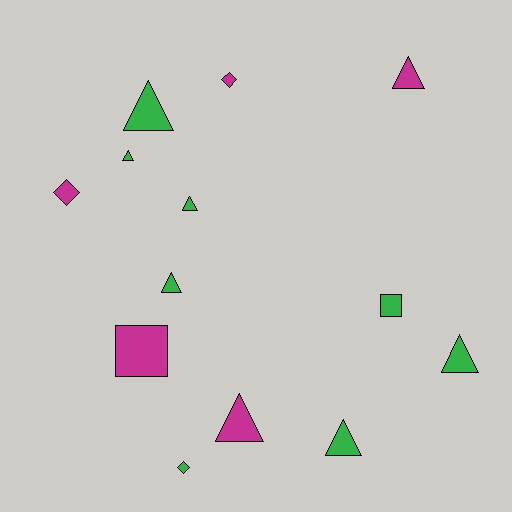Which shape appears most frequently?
Triangle, with 8 objects.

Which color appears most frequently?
Green, with 8 objects.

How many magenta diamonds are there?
There are 2 magenta diamonds.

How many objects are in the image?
There are 13 objects.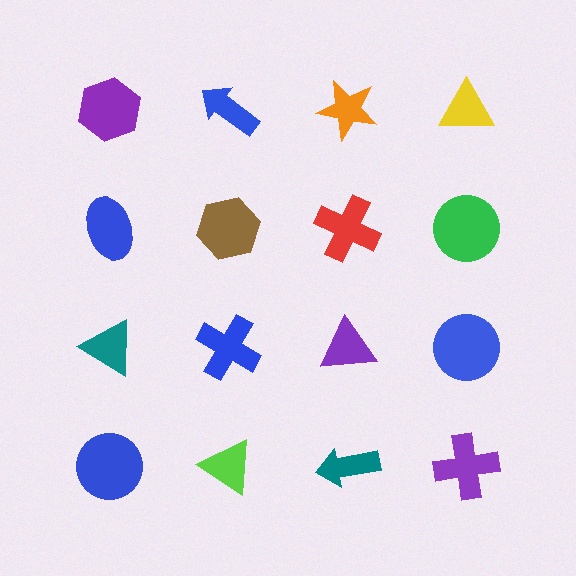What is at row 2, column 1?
A blue ellipse.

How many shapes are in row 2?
4 shapes.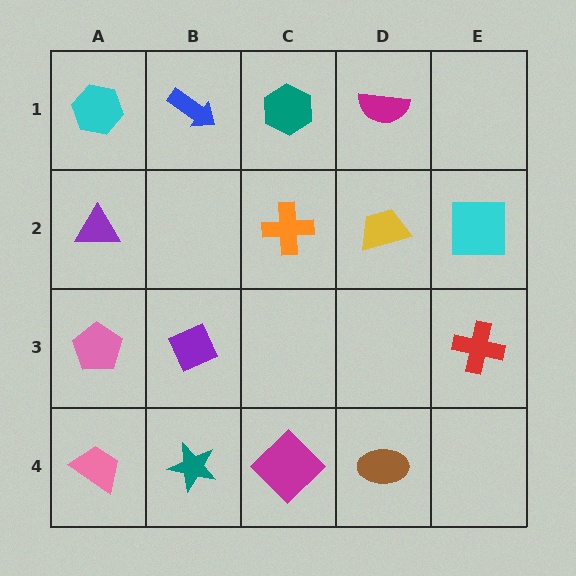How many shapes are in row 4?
4 shapes.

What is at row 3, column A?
A pink pentagon.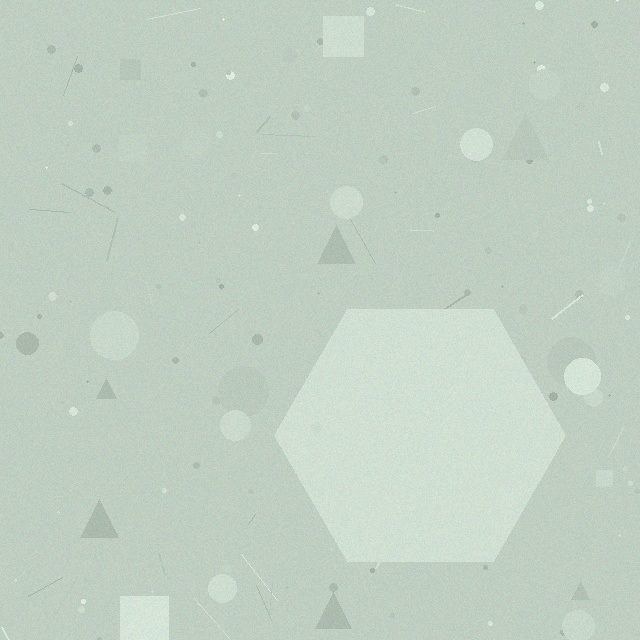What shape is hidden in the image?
A hexagon is hidden in the image.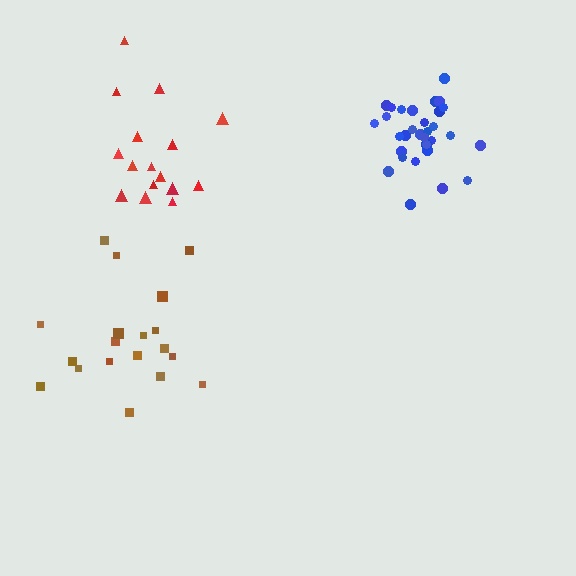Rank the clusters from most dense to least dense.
blue, red, brown.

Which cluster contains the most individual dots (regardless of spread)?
Blue (32).